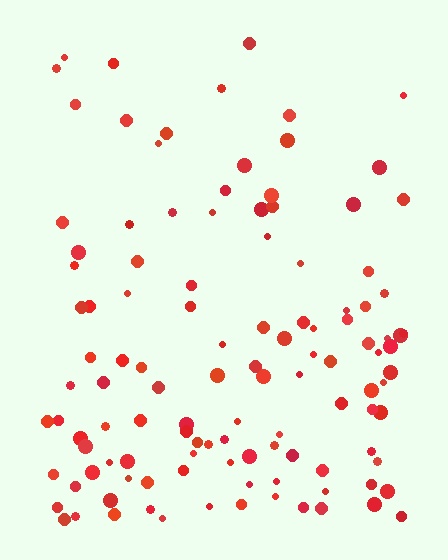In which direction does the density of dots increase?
From top to bottom, with the bottom side densest.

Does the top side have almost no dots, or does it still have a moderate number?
Still a moderate number, just noticeably fewer than the bottom.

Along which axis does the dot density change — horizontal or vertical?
Vertical.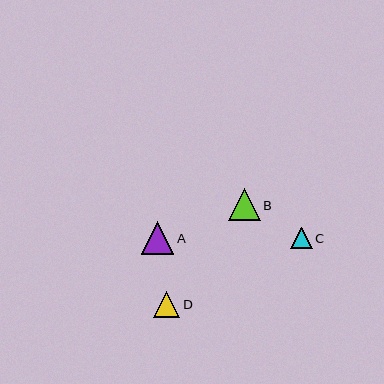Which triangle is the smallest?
Triangle C is the smallest with a size of approximately 21 pixels.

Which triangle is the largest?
Triangle A is the largest with a size of approximately 32 pixels.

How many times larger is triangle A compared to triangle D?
Triangle A is approximately 1.2 times the size of triangle D.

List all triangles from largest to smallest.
From largest to smallest: A, B, D, C.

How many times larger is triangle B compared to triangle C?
Triangle B is approximately 1.5 times the size of triangle C.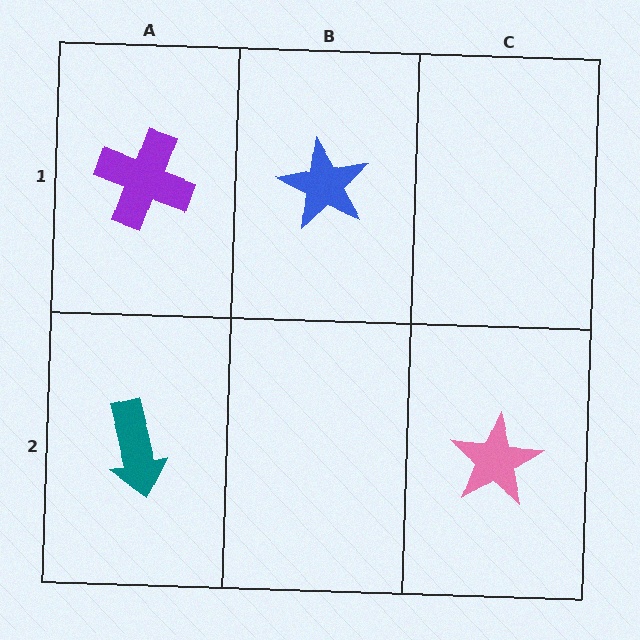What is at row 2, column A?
A teal arrow.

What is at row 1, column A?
A purple cross.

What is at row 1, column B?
A blue star.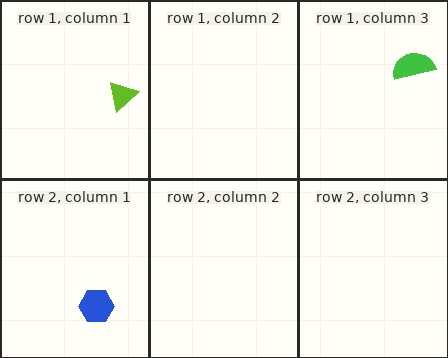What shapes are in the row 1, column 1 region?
The lime triangle.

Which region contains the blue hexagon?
The row 2, column 1 region.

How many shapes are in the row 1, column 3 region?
1.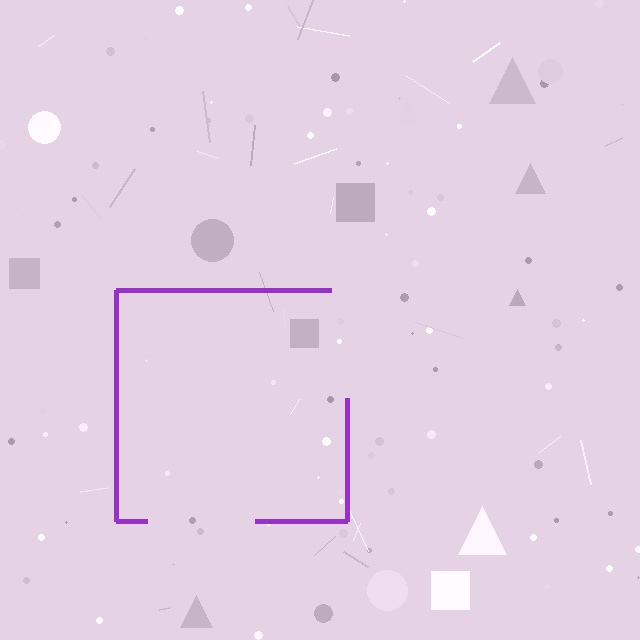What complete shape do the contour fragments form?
The contour fragments form a square.